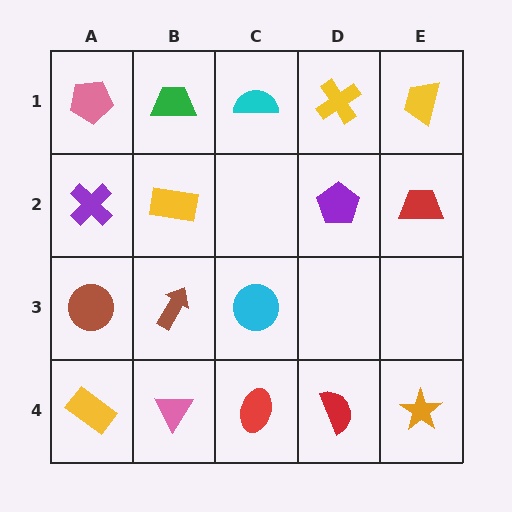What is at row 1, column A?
A pink pentagon.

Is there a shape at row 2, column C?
No, that cell is empty.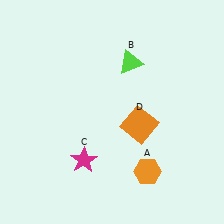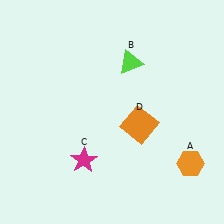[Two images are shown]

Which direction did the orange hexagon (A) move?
The orange hexagon (A) moved right.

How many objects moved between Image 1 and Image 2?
1 object moved between the two images.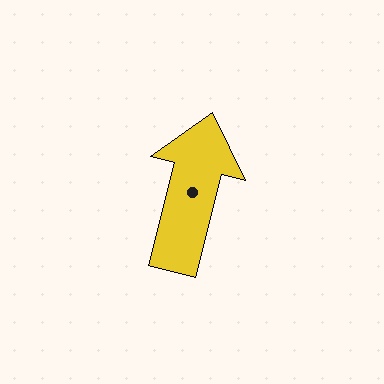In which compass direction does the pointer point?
North.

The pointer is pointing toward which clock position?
Roughly 12 o'clock.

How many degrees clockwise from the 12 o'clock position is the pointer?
Approximately 14 degrees.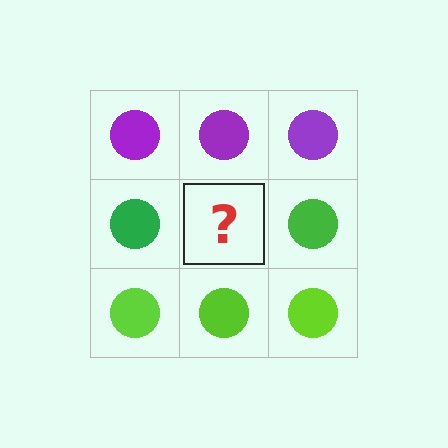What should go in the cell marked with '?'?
The missing cell should contain a green circle.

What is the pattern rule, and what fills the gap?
The rule is that each row has a consistent color. The gap should be filled with a green circle.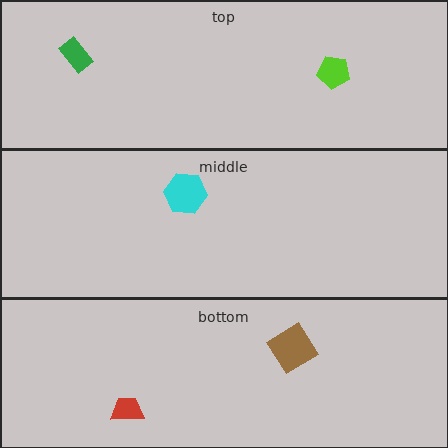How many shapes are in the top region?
2.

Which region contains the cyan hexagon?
The middle region.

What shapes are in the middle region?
The cyan hexagon.